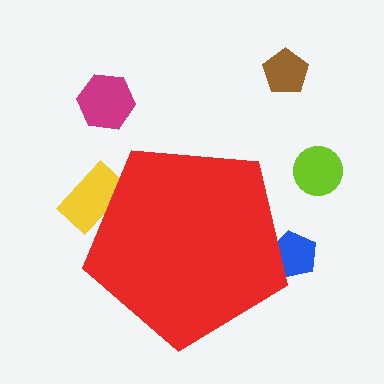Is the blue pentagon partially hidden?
Yes, the blue pentagon is partially hidden behind the red pentagon.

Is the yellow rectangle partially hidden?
Yes, the yellow rectangle is partially hidden behind the red pentagon.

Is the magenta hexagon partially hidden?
No, the magenta hexagon is fully visible.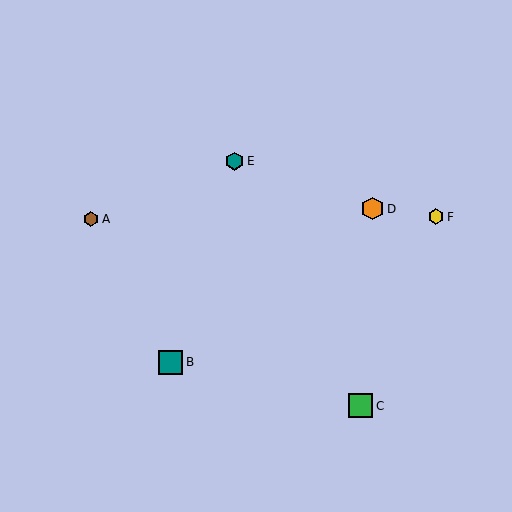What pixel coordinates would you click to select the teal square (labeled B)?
Click at (171, 362) to select the teal square B.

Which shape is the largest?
The teal square (labeled B) is the largest.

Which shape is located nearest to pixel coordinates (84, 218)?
The brown hexagon (labeled A) at (91, 219) is nearest to that location.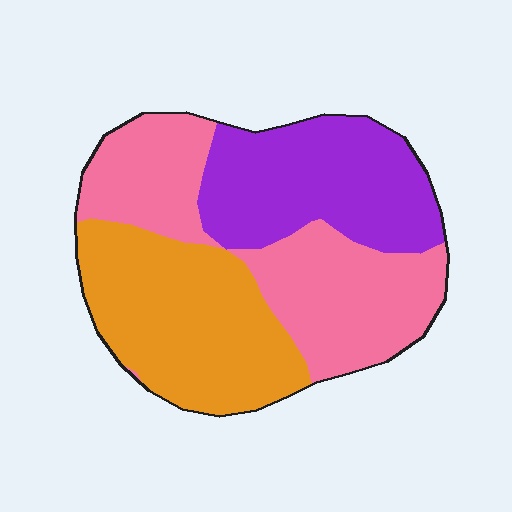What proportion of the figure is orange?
Orange takes up about one third (1/3) of the figure.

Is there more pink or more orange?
Pink.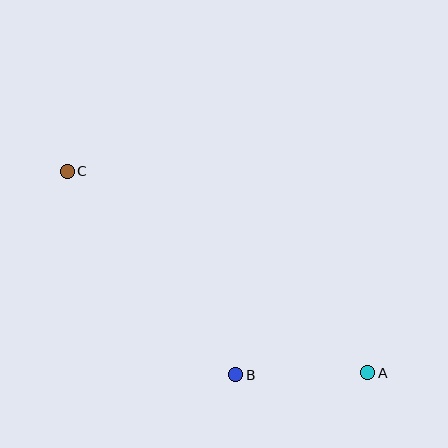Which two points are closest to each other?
Points A and B are closest to each other.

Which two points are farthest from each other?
Points A and C are farthest from each other.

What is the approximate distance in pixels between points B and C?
The distance between B and C is approximately 264 pixels.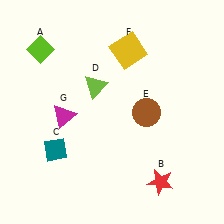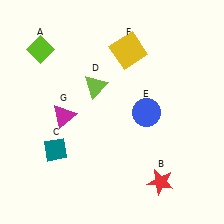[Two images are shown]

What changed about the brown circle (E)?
In Image 1, E is brown. In Image 2, it changed to blue.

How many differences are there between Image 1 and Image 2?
There is 1 difference between the two images.